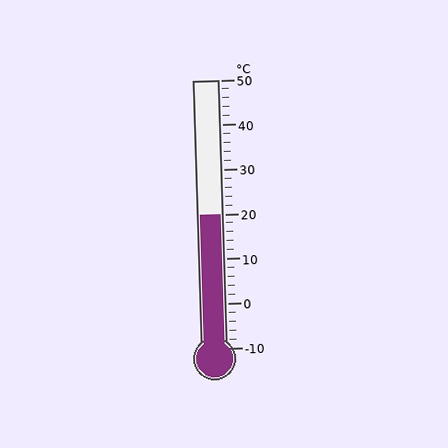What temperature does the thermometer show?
The thermometer shows approximately 20°C.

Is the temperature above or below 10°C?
The temperature is above 10°C.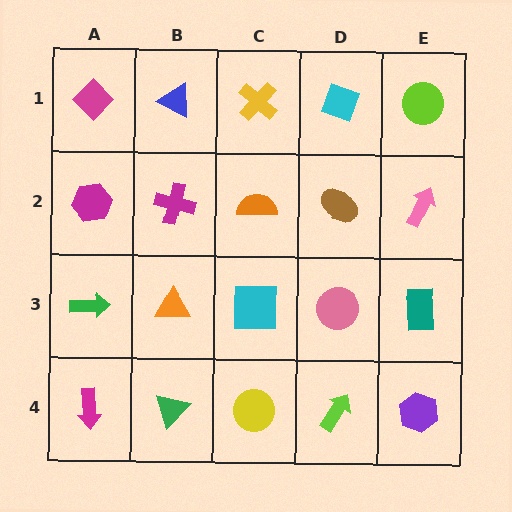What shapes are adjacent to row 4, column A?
A green arrow (row 3, column A), a green triangle (row 4, column B).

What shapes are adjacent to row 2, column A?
A magenta diamond (row 1, column A), a green arrow (row 3, column A), a magenta cross (row 2, column B).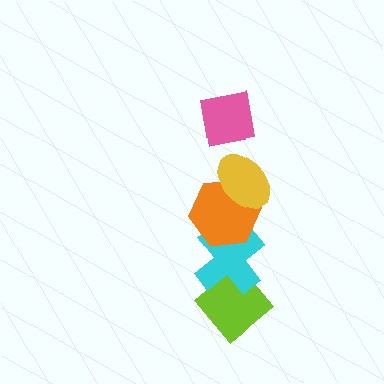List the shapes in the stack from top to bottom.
From top to bottom: the pink square, the yellow ellipse, the orange hexagon, the cyan cross, the lime diamond.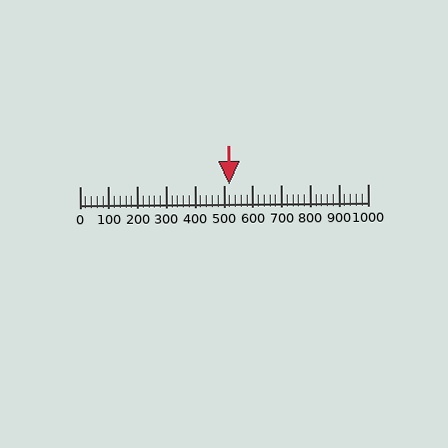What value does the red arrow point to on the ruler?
The red arrow points to approximately 520.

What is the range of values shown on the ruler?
The ruler shows values from 0 to 1000.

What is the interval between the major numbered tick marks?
The major tick marks are spaced 100 units apart.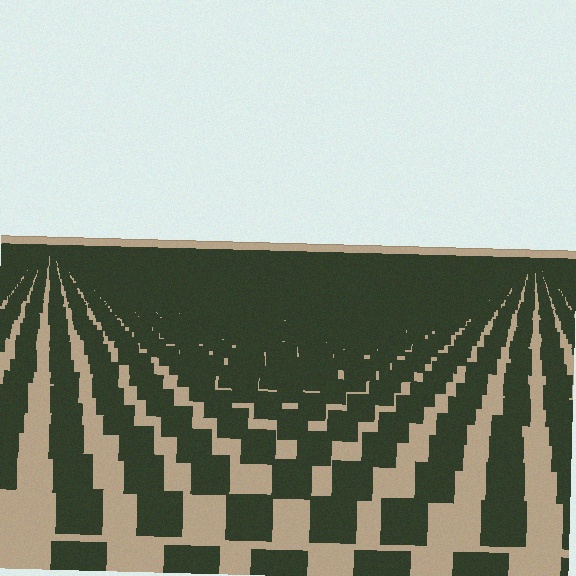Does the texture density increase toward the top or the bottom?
Density increases toward the top.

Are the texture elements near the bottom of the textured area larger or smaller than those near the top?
Larger. Near the bottom, elements are closer to the viewer and appear at a bigger on-screen size.